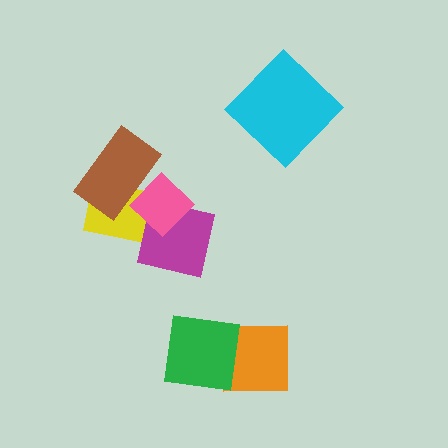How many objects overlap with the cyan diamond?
0 objects overlap with the cyan diamond.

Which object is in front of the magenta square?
The pink diamond is in front of the magenta square.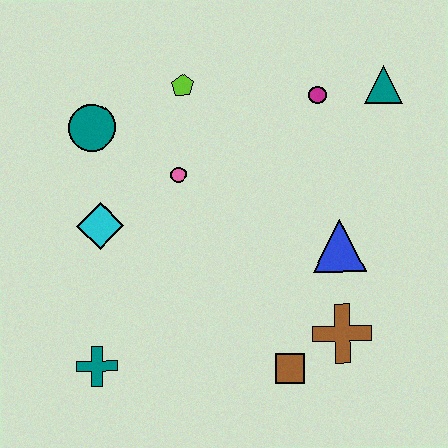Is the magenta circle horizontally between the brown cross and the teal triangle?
No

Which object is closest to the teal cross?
The cyan diamond is closest to the teal cross.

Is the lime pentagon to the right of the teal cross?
Yes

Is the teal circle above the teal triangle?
No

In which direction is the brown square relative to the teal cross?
The brown square is to the right of the teal cross.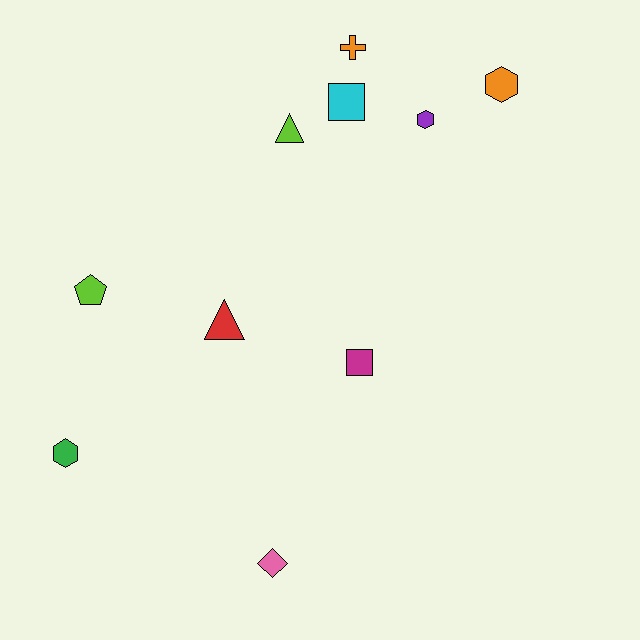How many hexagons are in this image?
There are 3 hexagons.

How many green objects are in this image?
There is 1 green object.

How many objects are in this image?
There are 10 objects.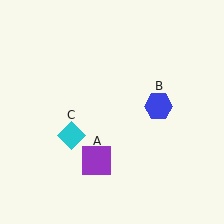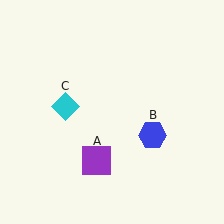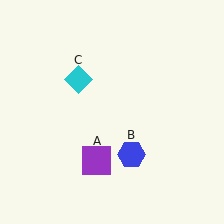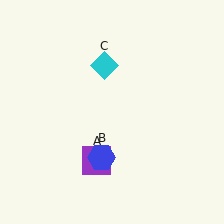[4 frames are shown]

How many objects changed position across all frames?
2 objects changed position: blue hexagon (object B), cyan diamond (object C).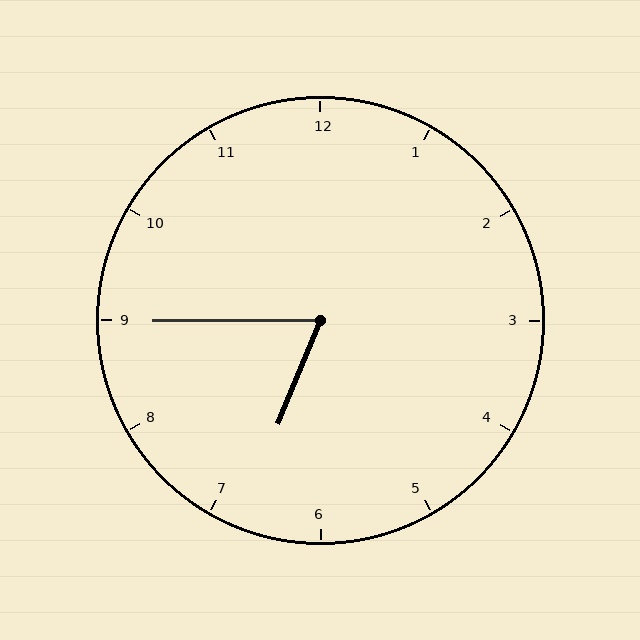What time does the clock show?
6:45.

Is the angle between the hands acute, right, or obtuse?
It is acute.